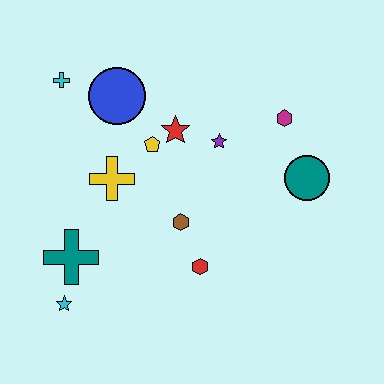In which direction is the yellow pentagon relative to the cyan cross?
The yellow pentagon is to the right of the cyan cross.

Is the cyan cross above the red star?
Yes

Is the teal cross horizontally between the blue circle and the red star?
No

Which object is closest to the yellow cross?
The yellow pentagon is closest to the yellow cross.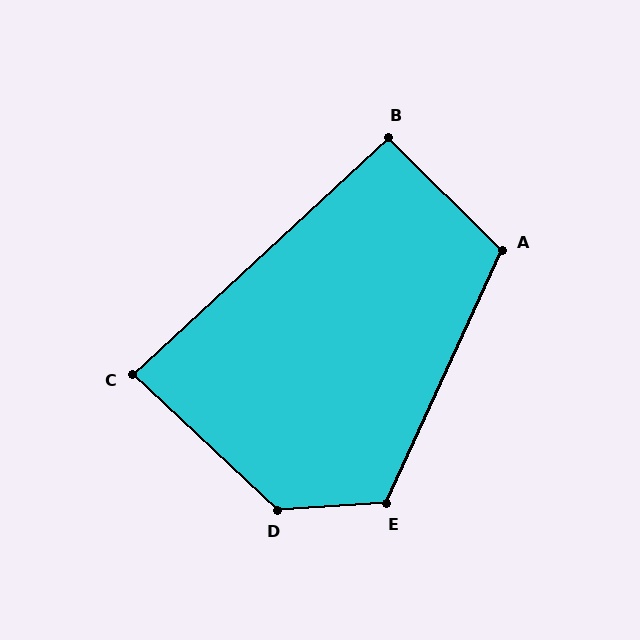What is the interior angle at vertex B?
Approximately 92 degrees (approximately right).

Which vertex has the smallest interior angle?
C, at approximately 86 degrees.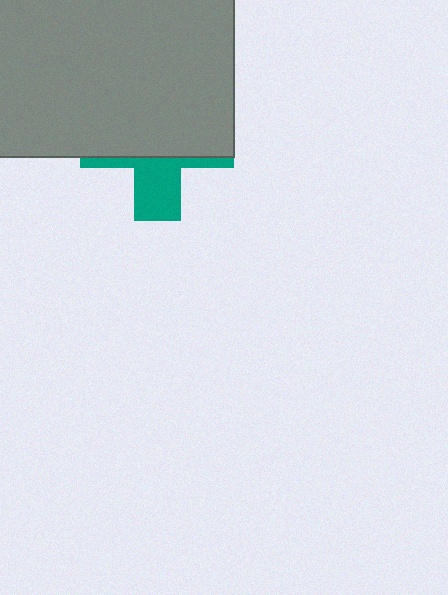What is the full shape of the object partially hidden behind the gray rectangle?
The partially hidden object is a teal cross.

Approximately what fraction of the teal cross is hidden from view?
Roughly 66% of the teal cross is hidden behind the gray rectangle.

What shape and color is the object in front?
The object in front is a gray rectangle.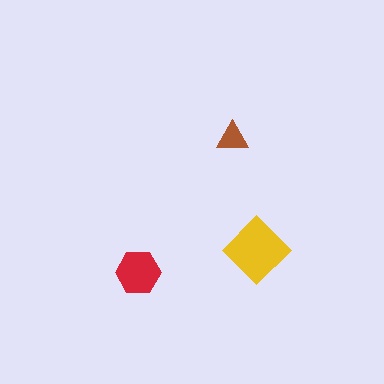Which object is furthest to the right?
The yellow diamond is rightmost.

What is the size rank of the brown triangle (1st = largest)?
3rd.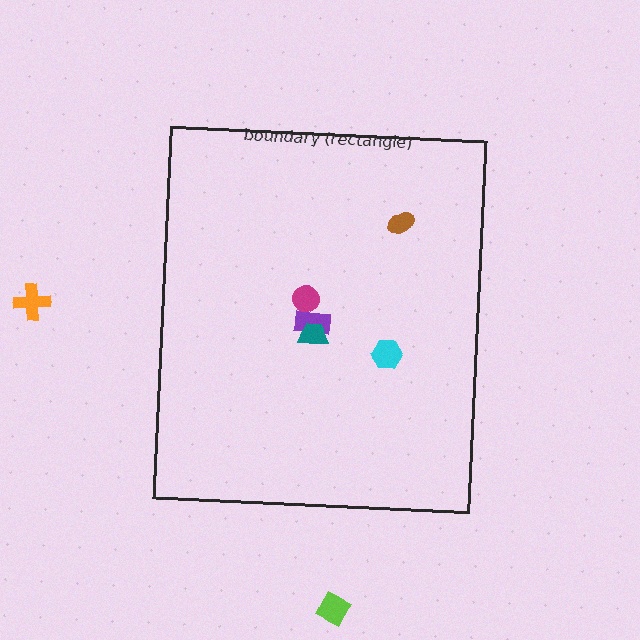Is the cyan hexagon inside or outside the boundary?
Inside.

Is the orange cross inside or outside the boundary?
Outside.